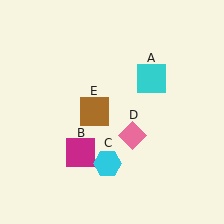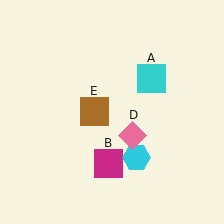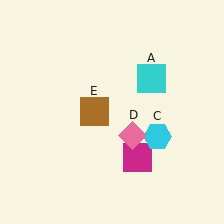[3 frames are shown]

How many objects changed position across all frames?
2 objects changed position: magenta square (object B), cyan hexagon (object C).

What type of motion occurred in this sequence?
The magenta square (object B), cyan hexagon (object C) rotated counterclockwise around the center of the scene.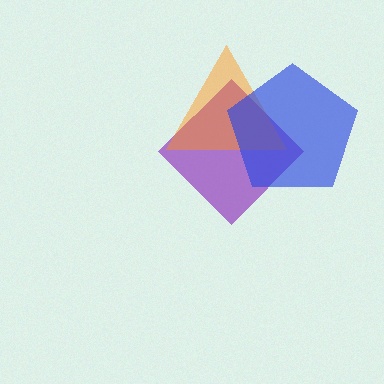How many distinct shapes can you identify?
There are 3 distinct shapes: a purple diamond, an orange triangle, a blue pentagon.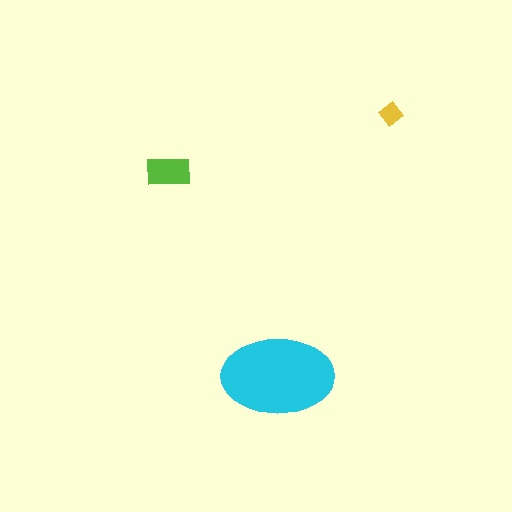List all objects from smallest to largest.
The yellow diamond, the lime rectangle, the cyan ellipse.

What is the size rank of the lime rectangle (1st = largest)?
2nd.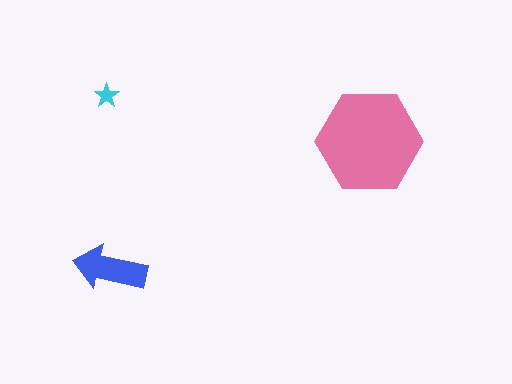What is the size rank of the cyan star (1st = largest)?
3rd.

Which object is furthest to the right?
The pink hexagon is rightmost.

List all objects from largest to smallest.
The pink hexagon, the blue arrow, the cyan star.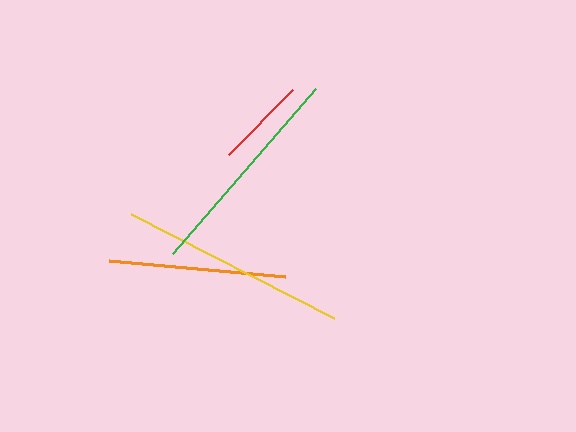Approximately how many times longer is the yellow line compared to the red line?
The yellow line is approximately 2.5 times the length of the red line.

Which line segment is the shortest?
The red line is the shortest at approximately 91 pixels.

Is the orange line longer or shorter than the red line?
The orange line is longer than the red line.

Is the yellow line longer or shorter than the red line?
The yellow line is longer than the red line.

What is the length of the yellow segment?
The yellow segment is approximately 228 pixels long.